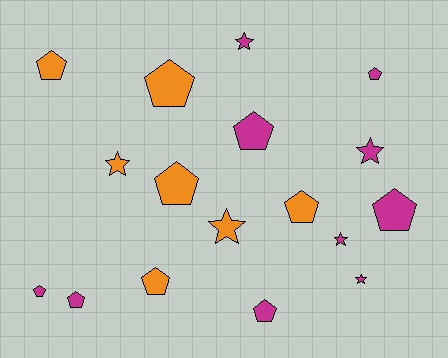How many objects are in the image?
There are 17 objects.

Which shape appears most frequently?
Pentagon, with 11 objects.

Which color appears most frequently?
Magenta, with 10 objects.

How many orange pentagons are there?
There are 5 orange pentagons.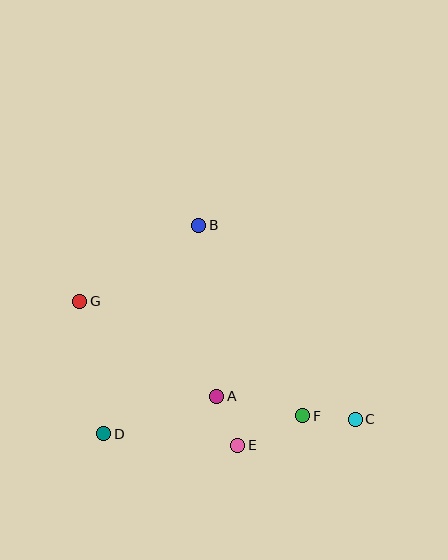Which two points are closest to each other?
Points C and F are closest to each other.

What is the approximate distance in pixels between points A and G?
The distance between A and G is approximately 166 pixels.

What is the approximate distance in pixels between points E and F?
The distance between E and F is approximately 71 pixels.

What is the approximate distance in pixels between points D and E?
The distance between D and E is approximately 134 pixels.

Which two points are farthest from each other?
Points C and G are farthest from each other.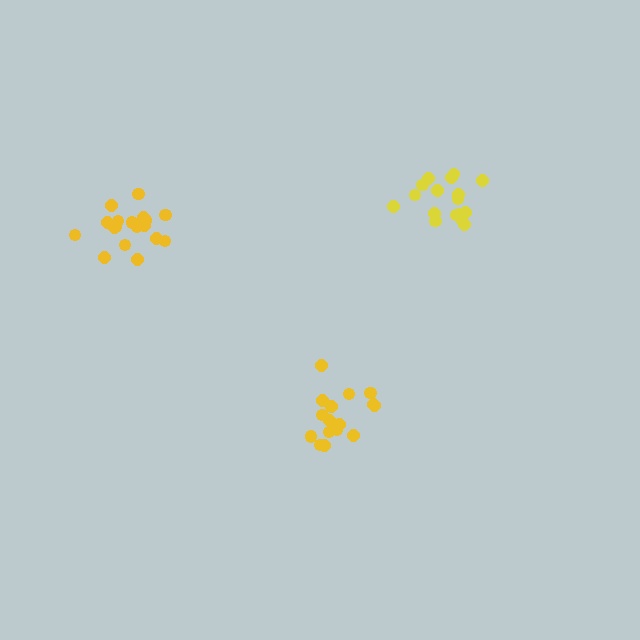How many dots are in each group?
Group 1: 19 dots, Group 2: 16 dots, Group 3: 17 dots (52 total).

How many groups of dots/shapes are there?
There are 3 groups.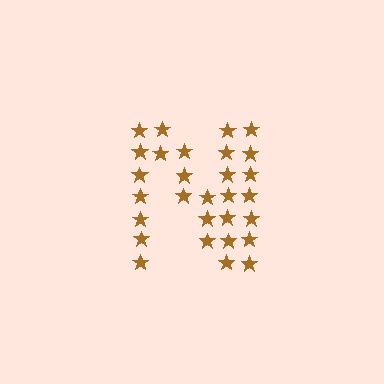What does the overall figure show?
The overall figure shows the letter N.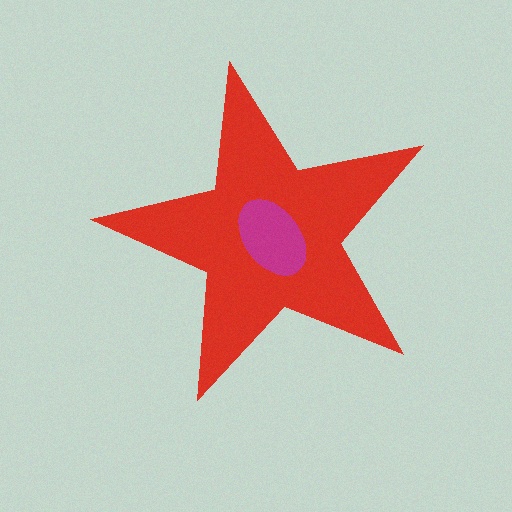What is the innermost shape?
The magenta ellipse.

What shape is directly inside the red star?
The magenta ellipse.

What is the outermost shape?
The red star.